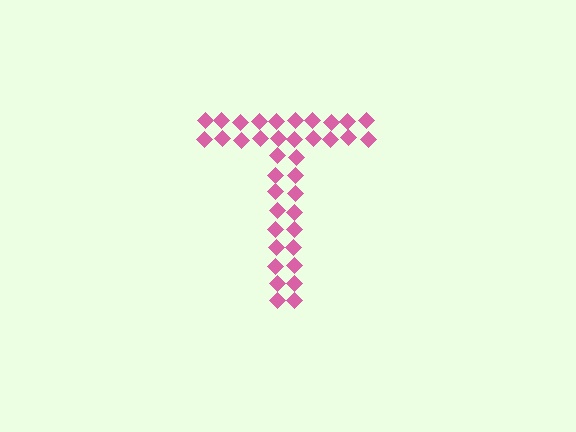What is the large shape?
The large shape is the letter T.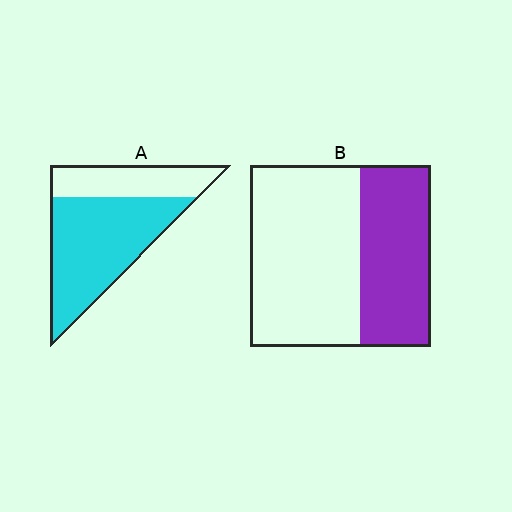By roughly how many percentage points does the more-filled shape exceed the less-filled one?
By roughly 30 percentage points (A over B).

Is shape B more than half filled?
No.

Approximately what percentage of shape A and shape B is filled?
A is approximately 70% and B is approximately 40%.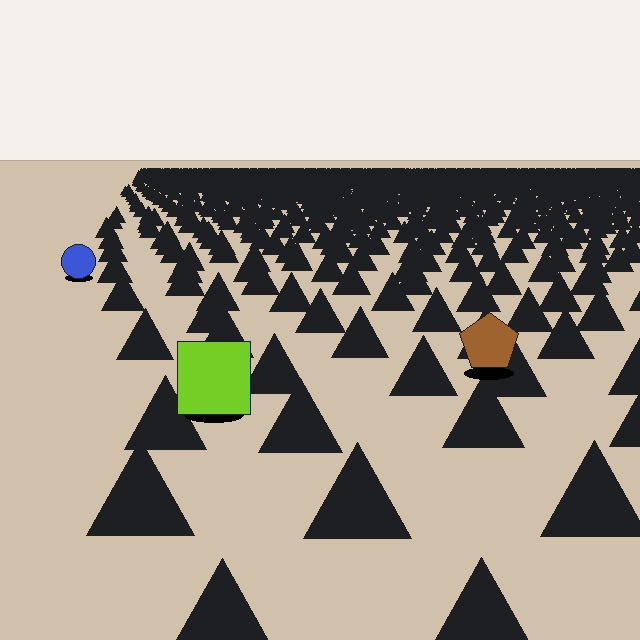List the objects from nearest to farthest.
From nearest to farthest: the lime square, the brown pentagon, the blue circle.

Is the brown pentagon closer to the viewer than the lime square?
No. The lime square is closer — you can tell from the texture gradient: the ground texture is coarser near it.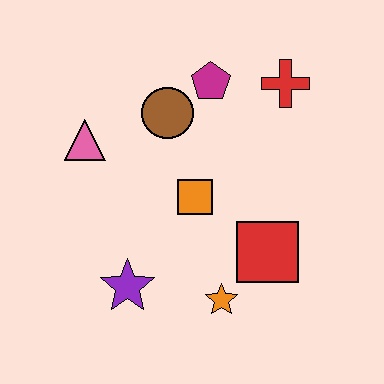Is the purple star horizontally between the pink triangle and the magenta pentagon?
Yes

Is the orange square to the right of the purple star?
Yes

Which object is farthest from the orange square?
The red cross is farthest from the orange square.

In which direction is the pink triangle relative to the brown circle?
The pink triangle is to the left of the brown circle.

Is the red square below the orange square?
Yes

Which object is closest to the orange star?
The red square is closest to the orange star.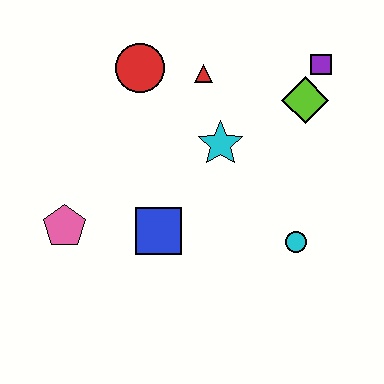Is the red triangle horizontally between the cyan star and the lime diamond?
No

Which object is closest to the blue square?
The pink pentagon is closest to the blue square.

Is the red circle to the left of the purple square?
Yes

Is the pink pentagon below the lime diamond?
Yes